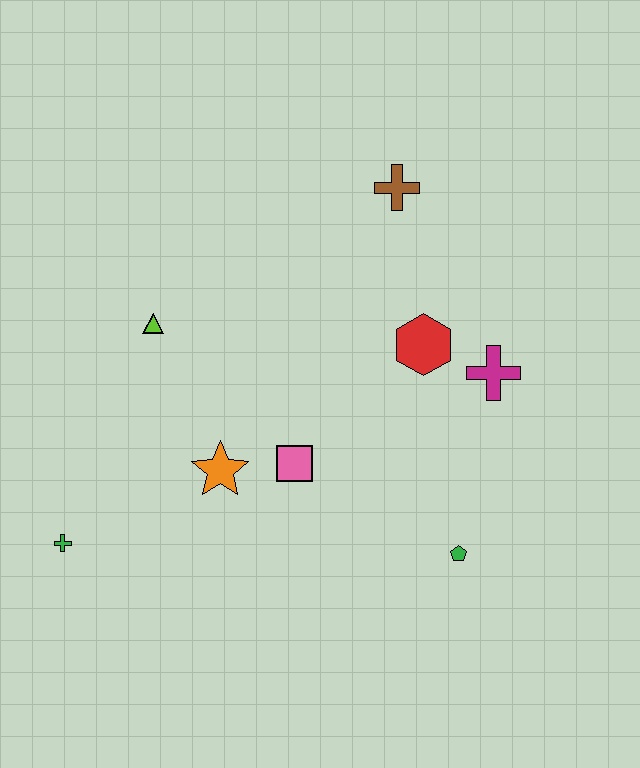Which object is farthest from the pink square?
The brown cross is farthest from the pink square.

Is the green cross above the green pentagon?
Yes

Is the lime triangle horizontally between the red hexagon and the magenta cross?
No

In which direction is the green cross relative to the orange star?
The green cross is to the left of the orange star.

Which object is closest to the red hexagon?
The magenta cross is closest to the red hexagon.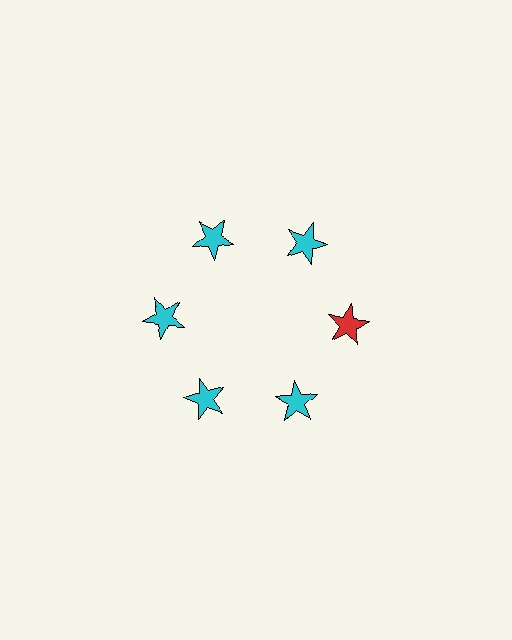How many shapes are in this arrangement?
There are 6 shapes arranged in a ring pattern.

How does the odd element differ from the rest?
It has a different color: red instead of cyan.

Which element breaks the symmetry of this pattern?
The red star at roughly the 3 o'clock position breaks the symmetry. All other shapes are cyan stars.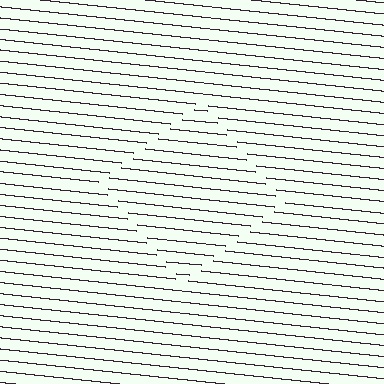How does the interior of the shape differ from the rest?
The interior of the shape contains the same grating, shifted by half a period — the contour is defined by the phase discontinuity where line-ends from the inner and outer gratings abut.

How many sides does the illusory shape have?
4 sides — the line-ends trace a square.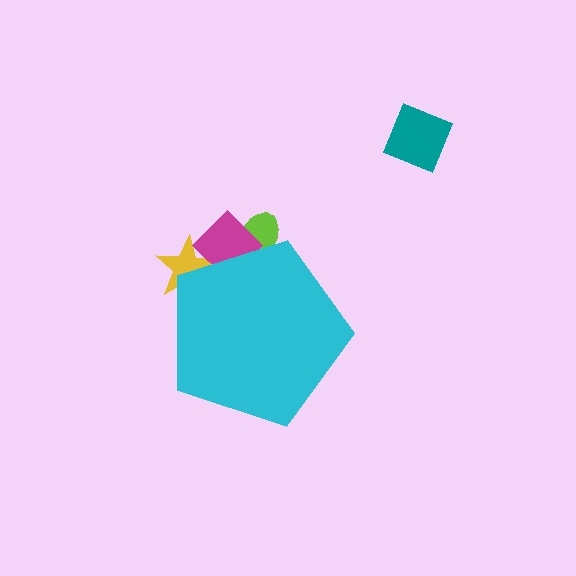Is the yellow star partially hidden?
Yes, the yellow star is partially hidden behind the cyan pentagon.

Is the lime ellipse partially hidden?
Yes, the lime ellipse is partially hidden behind the cyan pentagon.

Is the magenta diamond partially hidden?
Yes, the magenta diamond is partially hidden behind the cyan pentagon.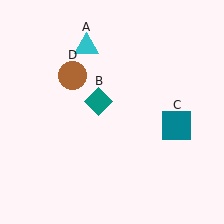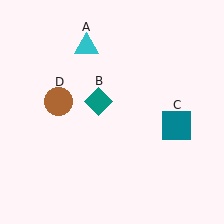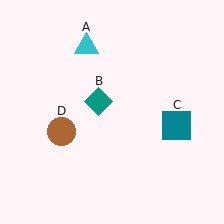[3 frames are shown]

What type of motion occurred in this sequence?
The brown circle (object D) rotated counterclockwise around the center of the scene.